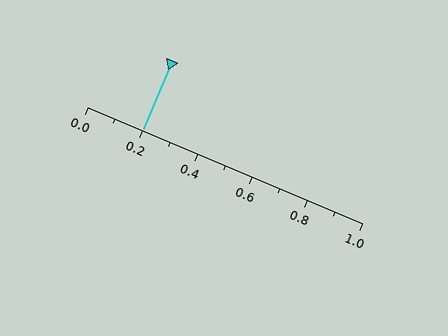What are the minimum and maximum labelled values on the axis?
The axis runs from 0.0 to 1.0.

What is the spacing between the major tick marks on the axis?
The major ticks are spaced 0.2 apart.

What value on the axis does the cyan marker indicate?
The marker indicates approximately 0.2.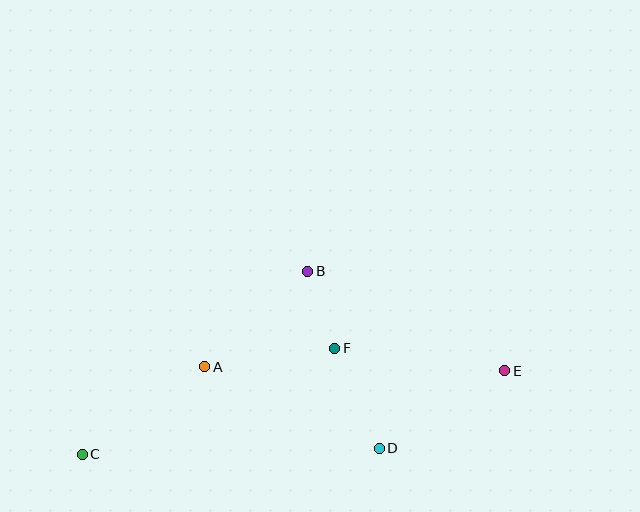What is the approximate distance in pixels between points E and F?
The distance between E and F is approximately 171 pixels.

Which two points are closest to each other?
Points B and F are closest to each other.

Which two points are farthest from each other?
Points C and E are farthest from each other.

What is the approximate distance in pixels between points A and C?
The distance between A and C is approximately 151 pixels.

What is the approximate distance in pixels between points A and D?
The distance between A and D is approximately 192 pixels.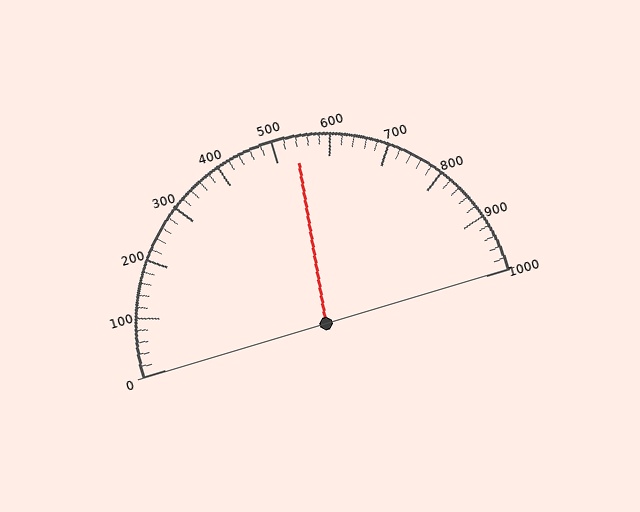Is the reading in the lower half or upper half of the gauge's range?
The reading is in the upper half of the range (0 to 1000).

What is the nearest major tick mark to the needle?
The nearest major tick mark is 500.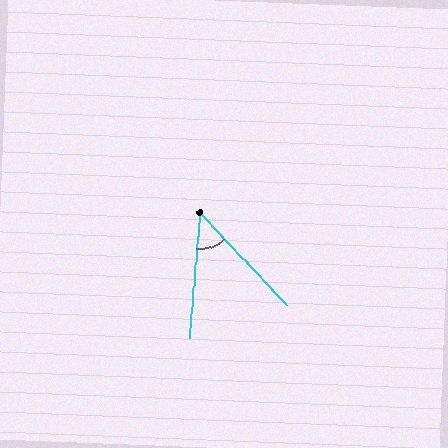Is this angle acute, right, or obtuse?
It is acute.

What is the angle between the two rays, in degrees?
Approximately 48 degrees.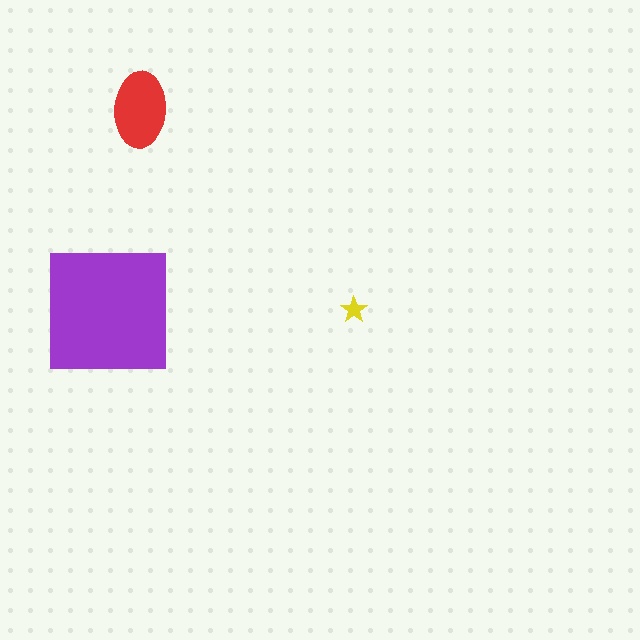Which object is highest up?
The red ellipse is topmost.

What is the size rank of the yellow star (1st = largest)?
3rd.